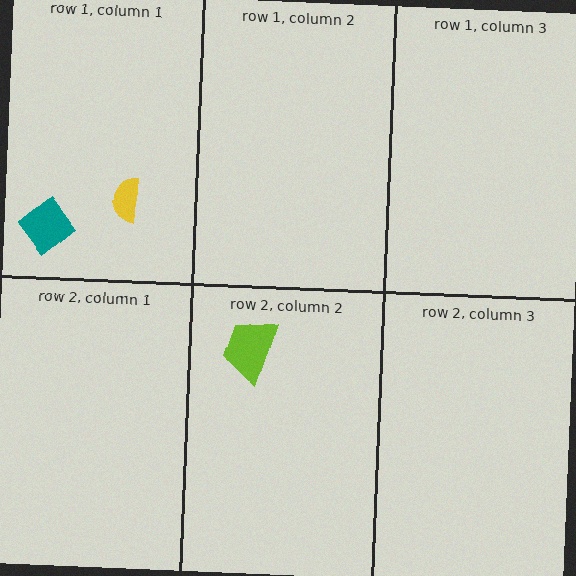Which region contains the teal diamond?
The row 1, column 1 region.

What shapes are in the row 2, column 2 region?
The lime trapezoid.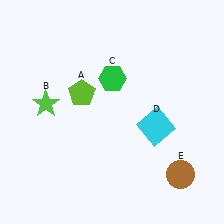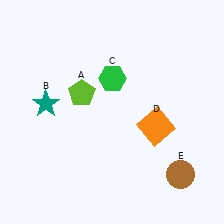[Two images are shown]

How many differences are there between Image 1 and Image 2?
There are 2 differences between the two images.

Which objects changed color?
B changed from lime to teal. D changed from cyan to orange.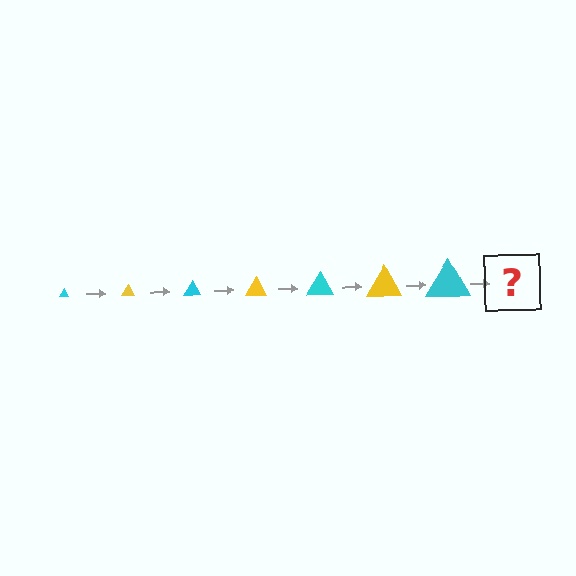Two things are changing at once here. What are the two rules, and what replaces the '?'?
The two rules are that the triangle grows larger each step and the color cycles through cyan and yellow. The '?' should be a yellow triangle, larger than the previous one.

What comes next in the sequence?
The next element should be a yellow triangle, larger than the previous one.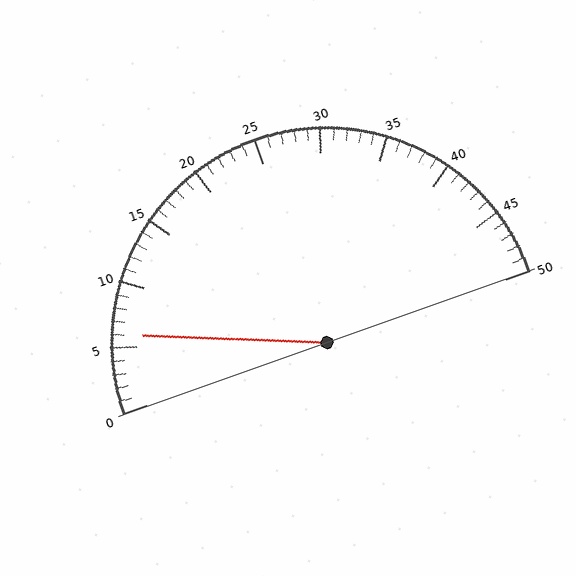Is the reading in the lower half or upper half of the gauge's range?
The reading is in the lower half of the range (0 to 50).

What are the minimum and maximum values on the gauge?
The gauge ranges from 0 to 50.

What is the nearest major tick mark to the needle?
The nearest major tick mark is 5.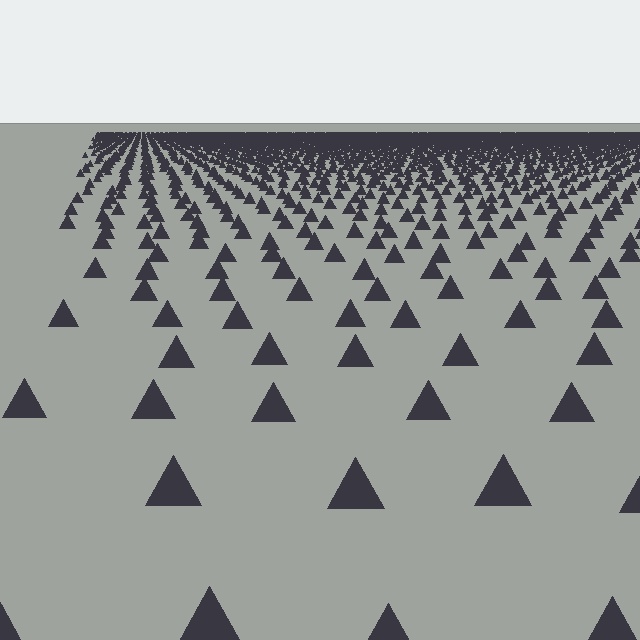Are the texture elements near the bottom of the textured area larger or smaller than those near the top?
Larger. Near the bottom, elements are closer to the viewer and appear at a bigger on-screen size.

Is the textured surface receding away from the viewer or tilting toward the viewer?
The surface is receding away from the viewer. Texture elements get smaller and denser toward the top.